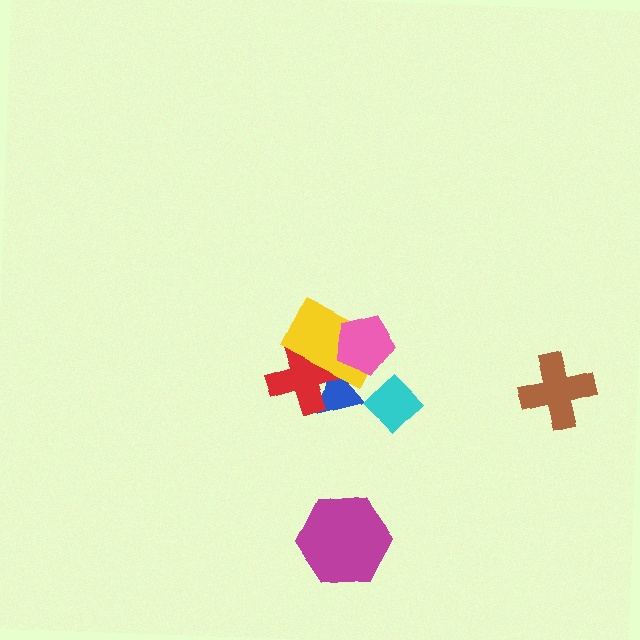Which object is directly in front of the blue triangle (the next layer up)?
The red cross is directly in front of the blue triangle.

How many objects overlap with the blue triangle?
2 objects overlap with the blue triangle.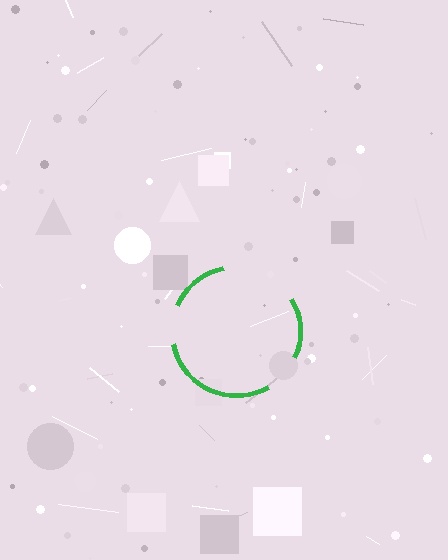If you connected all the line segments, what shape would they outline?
They would outline a circle.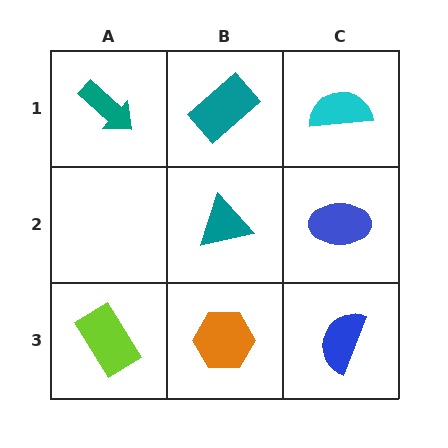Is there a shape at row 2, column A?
No, that cell is empty.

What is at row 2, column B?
A teal triangle.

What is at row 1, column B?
A teal rectangle.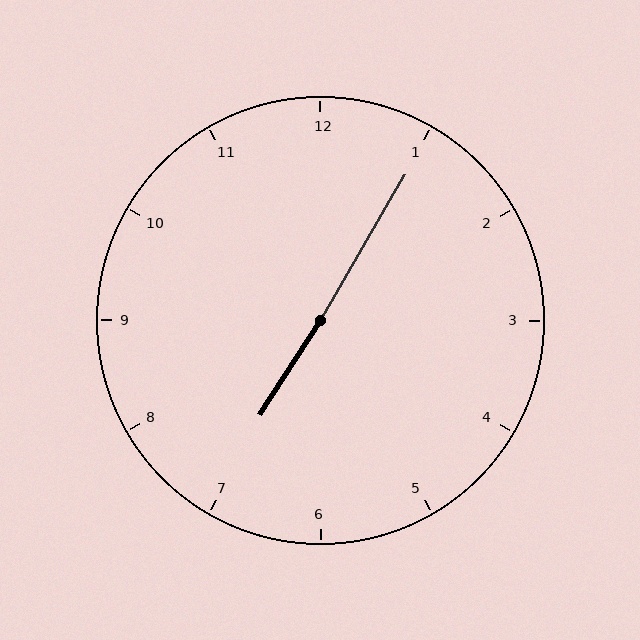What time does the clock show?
7:05.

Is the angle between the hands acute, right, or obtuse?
It is obtuse.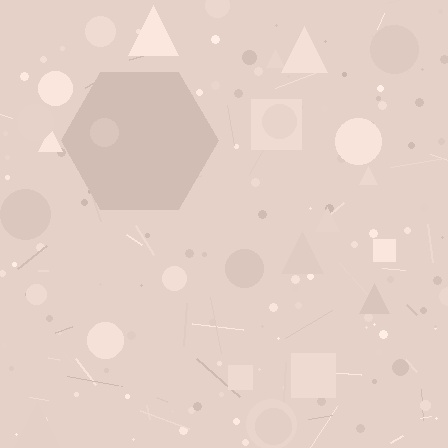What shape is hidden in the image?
A hexagon is hidden in the image.